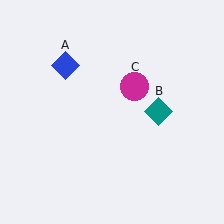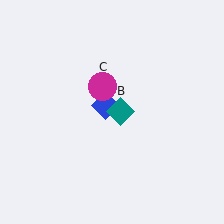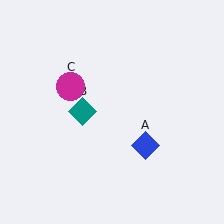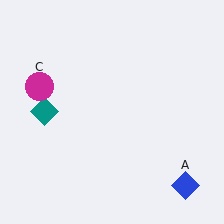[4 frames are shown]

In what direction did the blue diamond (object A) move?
The blue diamond (object A) moved down and to the right.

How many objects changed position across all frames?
3 objects changed position: blue diamond (object A), teal diamond (object B), magenta circle (object C).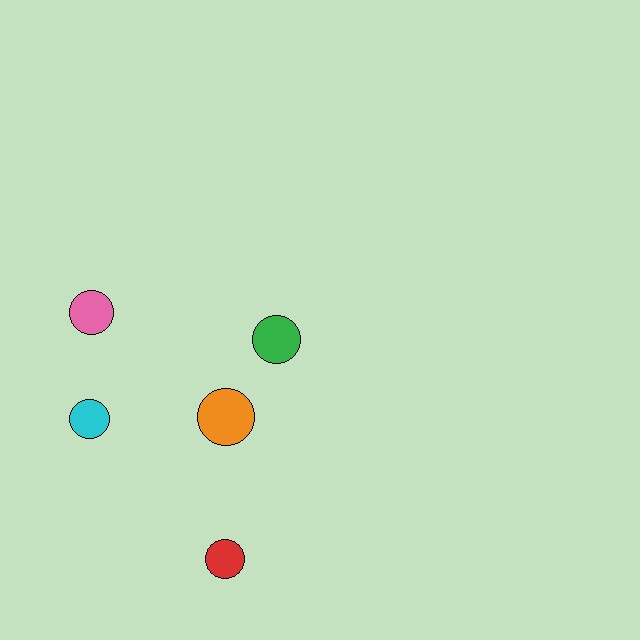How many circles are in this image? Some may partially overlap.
There are 5 circles.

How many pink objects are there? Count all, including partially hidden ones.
There is 1 pink object.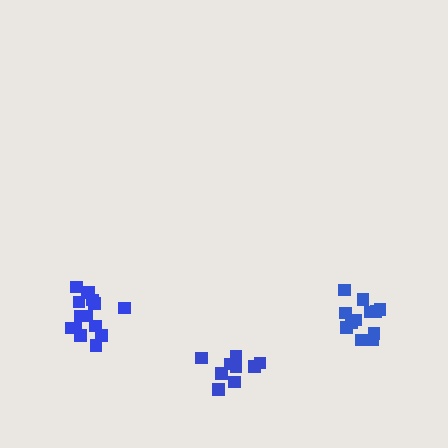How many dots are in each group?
Group 1: 9 dots, Group 2: 12 dots, Group 3: 15 dots (36 total).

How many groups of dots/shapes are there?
There are 3 groups.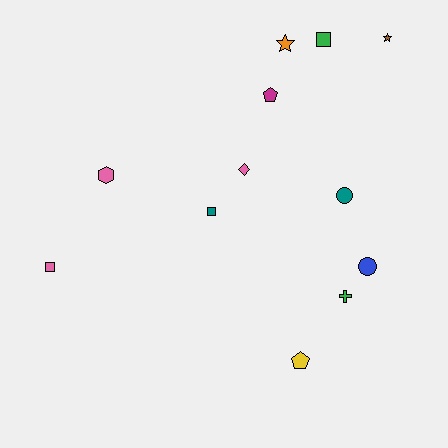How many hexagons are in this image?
There is 1 hexagon.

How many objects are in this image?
There are 12 objects.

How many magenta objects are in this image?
There is 1 magenta object.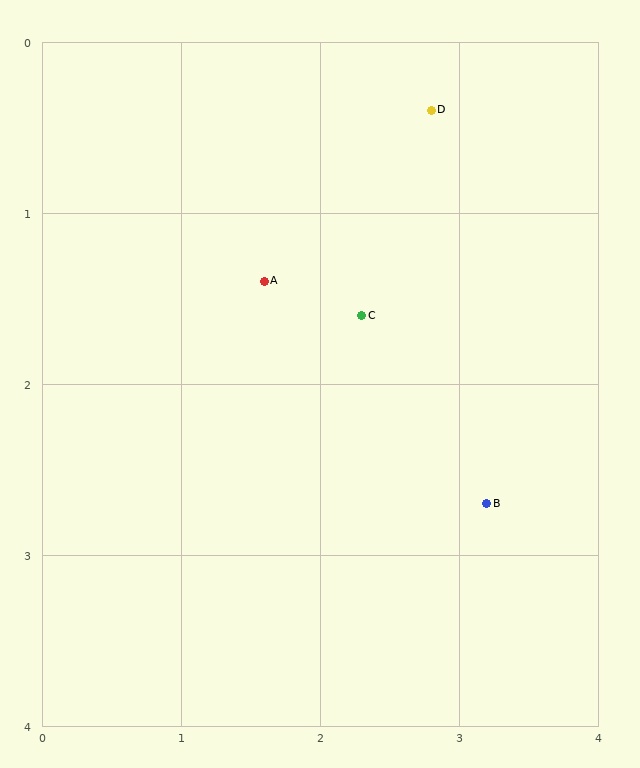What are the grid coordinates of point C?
Point C is at approximately (2.3, 1.6).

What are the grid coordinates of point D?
Point D is at approximately (2.8, 0.4).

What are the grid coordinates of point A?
Point A is at approximately (1.6, 1.4).